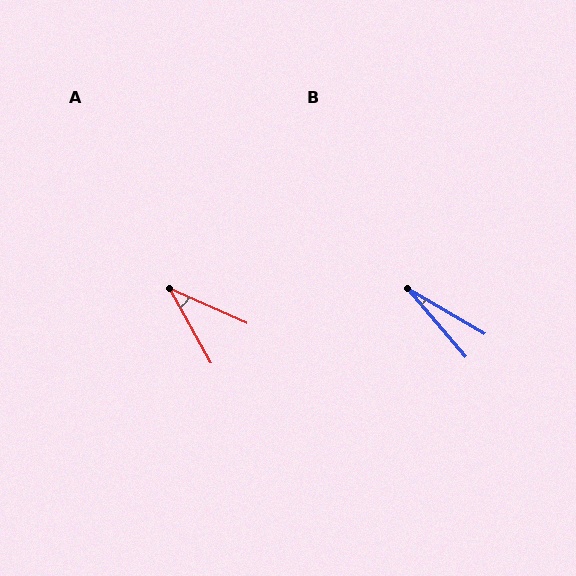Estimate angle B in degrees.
Approximately 19 degrees.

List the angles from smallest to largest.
B (19°), A (37°).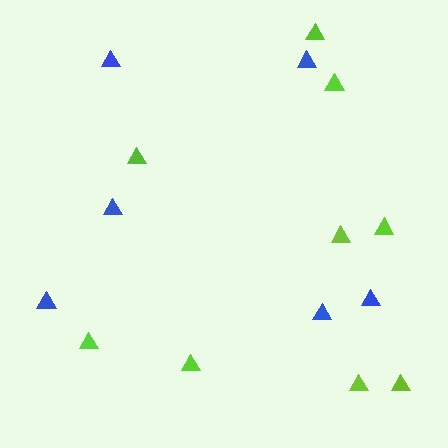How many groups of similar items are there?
There are 2 groups: one group of lime triangles (9) and one group of blue triangles (6).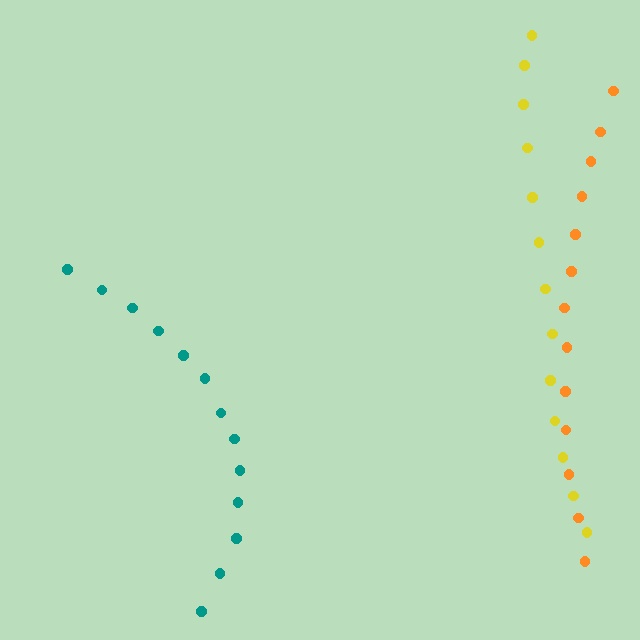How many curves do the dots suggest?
There are 3 distinct paths.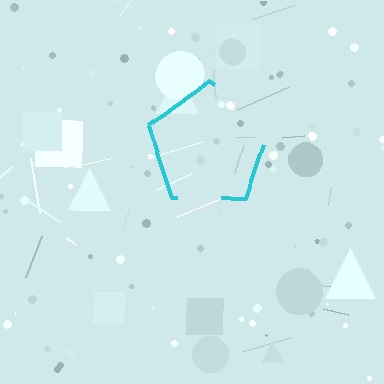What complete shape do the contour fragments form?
The contour fragments form a pentagon.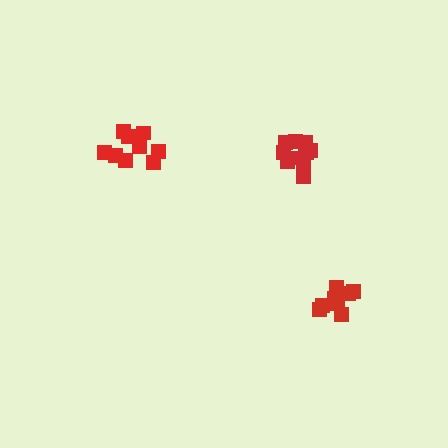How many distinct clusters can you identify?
There are 3 distinct clusters.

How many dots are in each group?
Group 1: 8 dots, Group 2: 11 dots, Group 3: 9 dots (28 total).